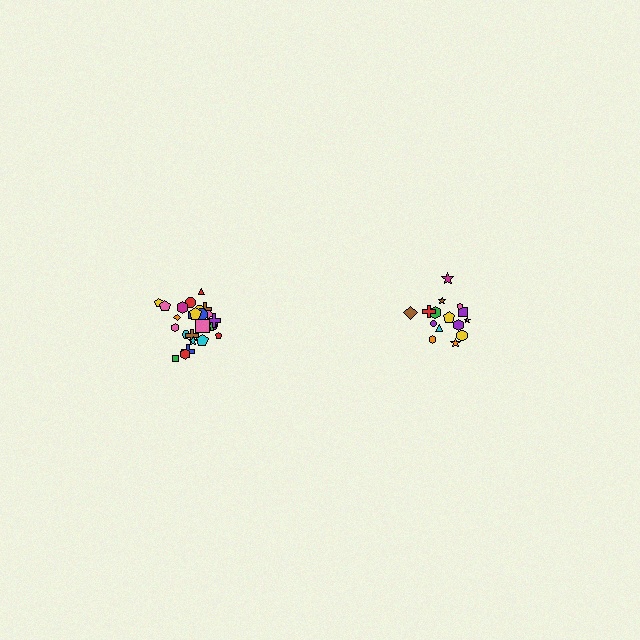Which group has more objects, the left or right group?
The left group.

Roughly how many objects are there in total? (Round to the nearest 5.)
Roughly 40 objects in total.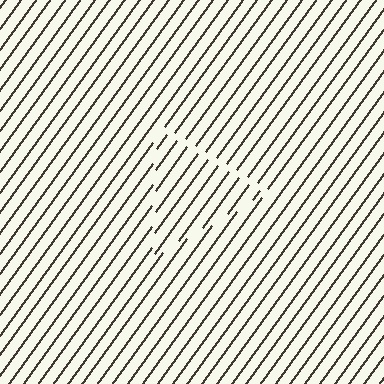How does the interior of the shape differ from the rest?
The interior of the shape contains the same grating, shifted by half a period — the contour is defined by the phase discontinuity where line-ends from the inner and outer gratings abut.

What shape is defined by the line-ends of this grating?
An illusory triangle. The interior of the shape contains the same grating, shifted by half a period — the contour is defined by the phase discontinuity where line-ends from the inner and outer gratings abut.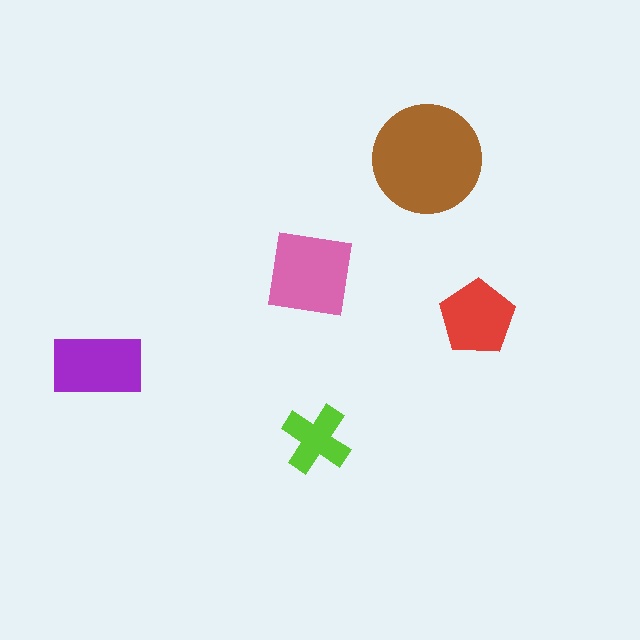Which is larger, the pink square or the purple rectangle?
The pink square.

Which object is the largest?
The brown circle.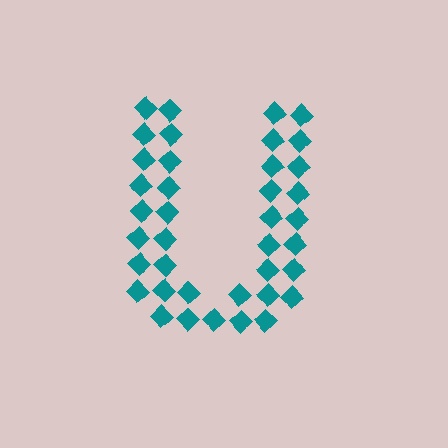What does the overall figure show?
The overall figure shows the letter U.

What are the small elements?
The small elements are diamonds.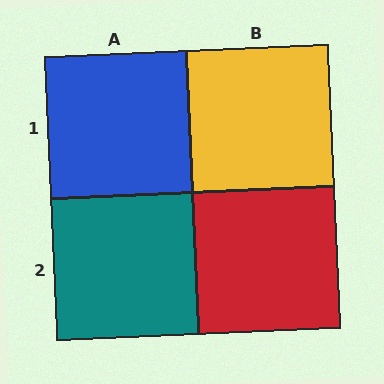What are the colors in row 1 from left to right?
Blue, yellow.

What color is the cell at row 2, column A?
Teal.